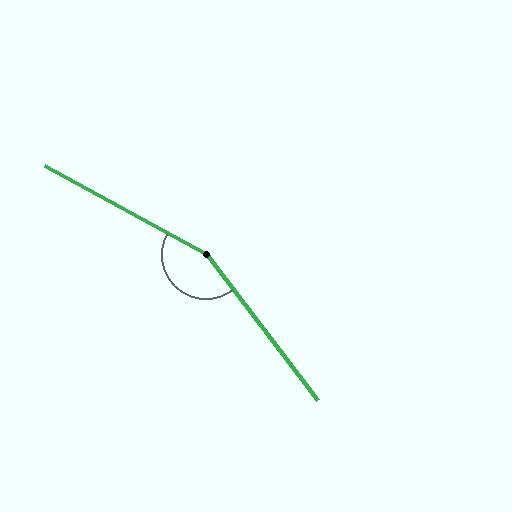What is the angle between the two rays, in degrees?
Approximately 156 degrees.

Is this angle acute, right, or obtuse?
It is obtuse.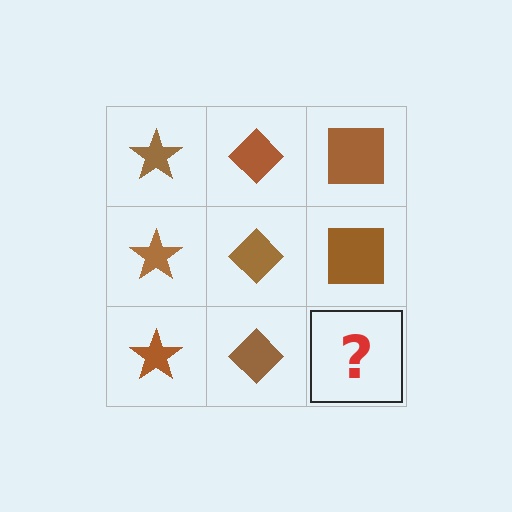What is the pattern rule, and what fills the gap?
The rule is that each column has a consistent shape. The gap should be filled with a brown square.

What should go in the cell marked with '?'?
The missing cell should contain a brown square.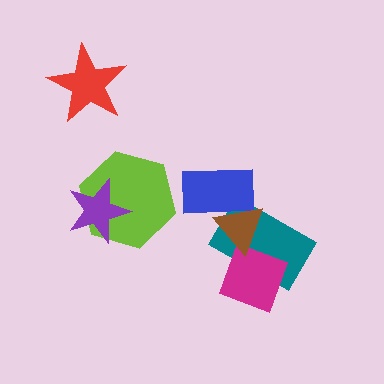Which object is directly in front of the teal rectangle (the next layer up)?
The magenta diamond is directly in front of the teal rectangle.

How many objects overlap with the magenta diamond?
2 objects overlap with the magenta diamond.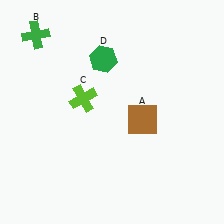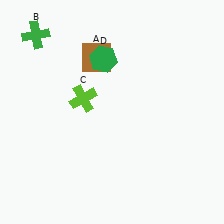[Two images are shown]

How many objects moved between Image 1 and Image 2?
1 object moved between the two images.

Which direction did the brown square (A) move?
The brown square (A) moved up.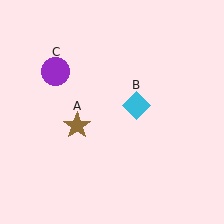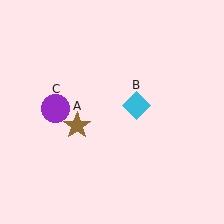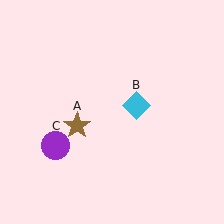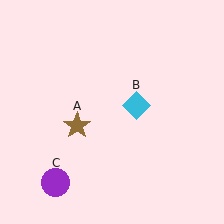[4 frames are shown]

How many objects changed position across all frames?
1 object changed position: purple circle (object C).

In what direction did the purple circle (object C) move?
The purple circle (object C) moved down.